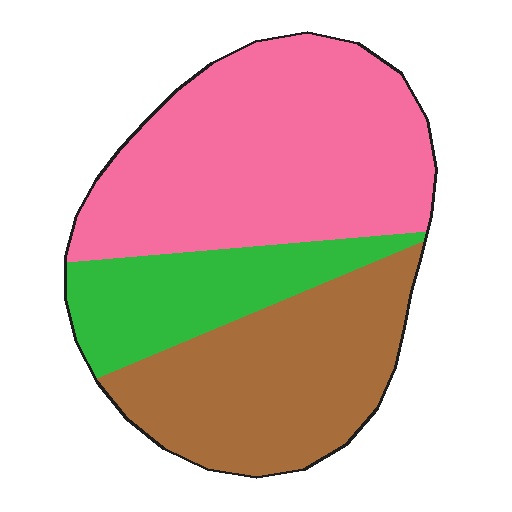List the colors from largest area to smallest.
From largest to smallest: pink, brown, green.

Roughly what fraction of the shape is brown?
Brown covers 33% of the shape.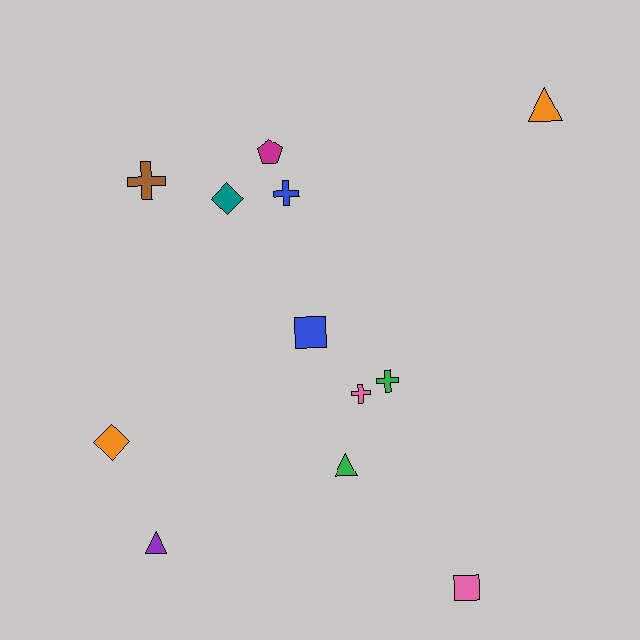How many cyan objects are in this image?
There are no cyan objects.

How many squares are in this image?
There are 2 squares.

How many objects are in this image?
There are 12 objects.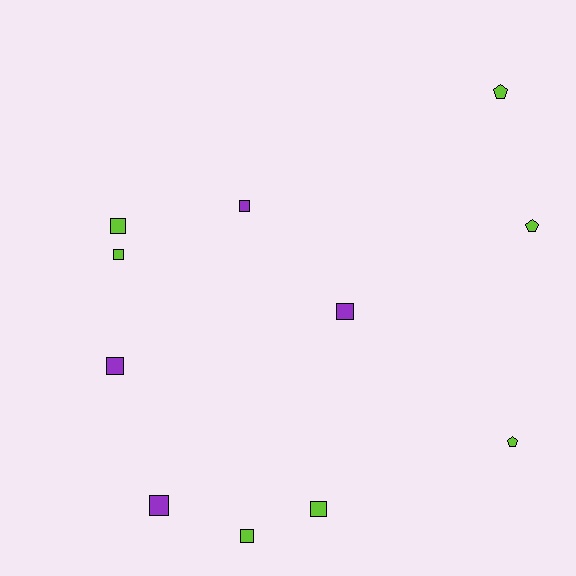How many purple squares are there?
There are 4 purple squares.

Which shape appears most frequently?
Square, with 8 objects.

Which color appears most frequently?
Lime, with 7 objects.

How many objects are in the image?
There are 11 objects.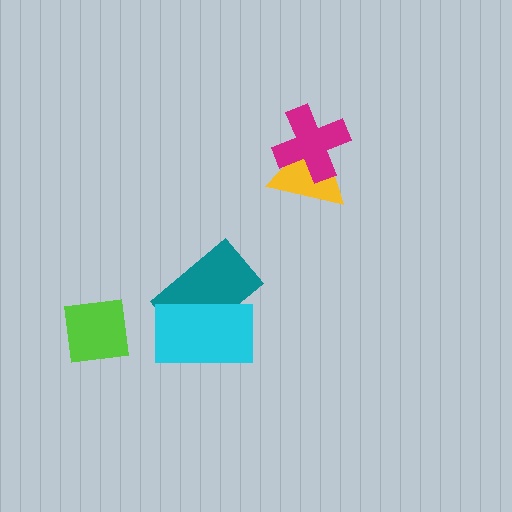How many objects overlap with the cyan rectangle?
1 object overlaps with the cyan rectangle.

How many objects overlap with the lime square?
0 objects overlap with the lime square.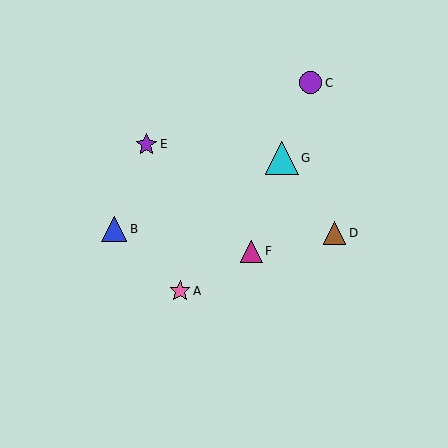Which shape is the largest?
The cyan triangle (labeled G) is the largest.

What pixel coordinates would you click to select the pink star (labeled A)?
Click at (180, 291) to select the pink star A.